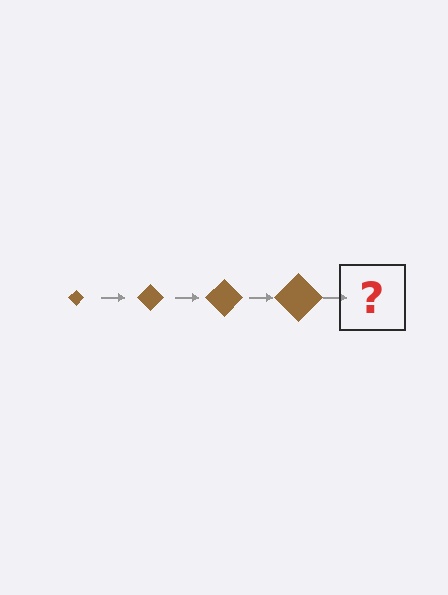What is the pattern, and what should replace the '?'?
The pattern is that the diamond gets progressively larger each step. The '?' should be a brown diamond, larger than the previous one.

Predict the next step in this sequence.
The next step is a brown diamond, larger than the previous one.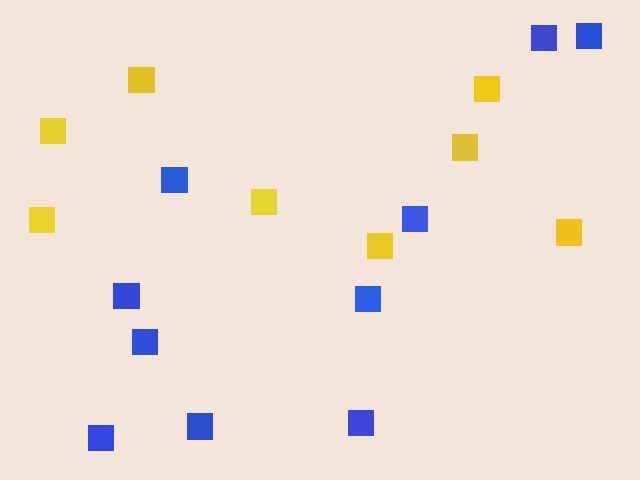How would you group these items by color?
There are 2 groups: one group of yellow squares (8) and one group of blue squares (10).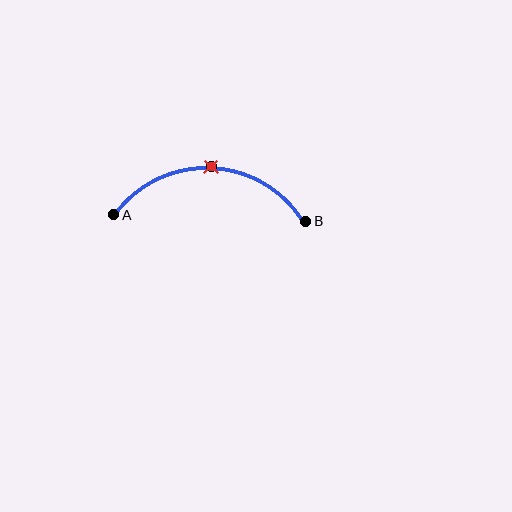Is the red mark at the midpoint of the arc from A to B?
Yes. The red mark lies on the arc at equal arc-length from both A and B — it is the arc midpoint.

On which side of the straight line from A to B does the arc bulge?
The arc bulges above the straight line connecting A and B.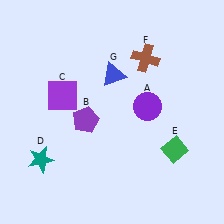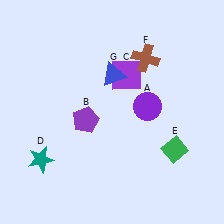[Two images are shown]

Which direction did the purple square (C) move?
The purple square (C) moved right.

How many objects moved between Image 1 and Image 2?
1 object moved between the two images.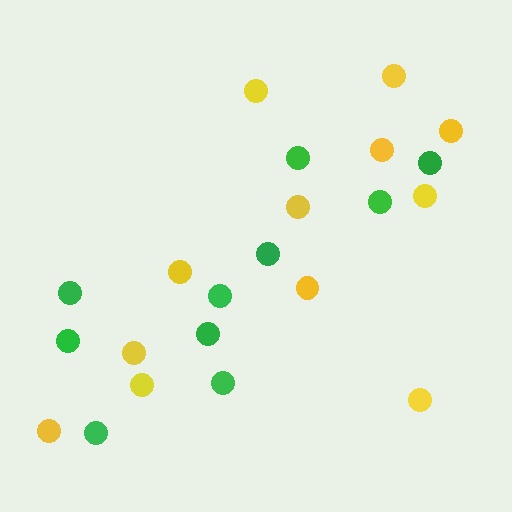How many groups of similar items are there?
There are 2 groups: one group of yellow circles (12) and one group of green circles (10).